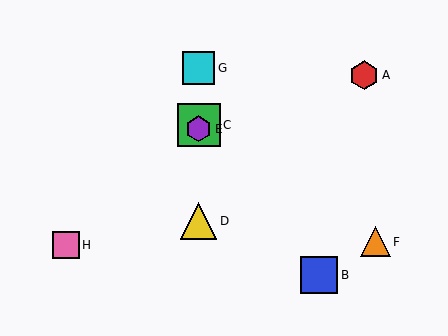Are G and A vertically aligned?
No, G is at x≈199 and A is at x≈364.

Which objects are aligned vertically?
Objects C, D, E, G are aligned vertically.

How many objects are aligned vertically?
4 objects (C, D, E, G) are aligned vertically.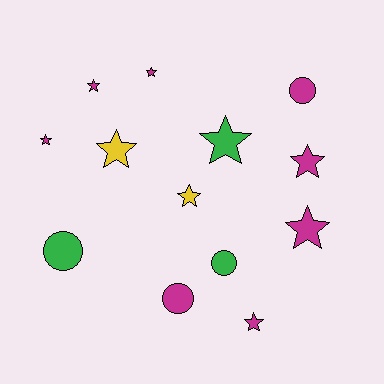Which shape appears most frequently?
Star, with 9 objects.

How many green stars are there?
There is 1 green star.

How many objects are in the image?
There are 13 objects.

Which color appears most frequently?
Magenta, with 8 objects.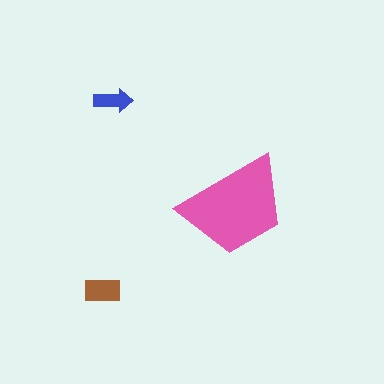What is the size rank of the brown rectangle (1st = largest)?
2nd.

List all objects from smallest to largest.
The blue arrow, the brown rectangle, the pink trapezoid.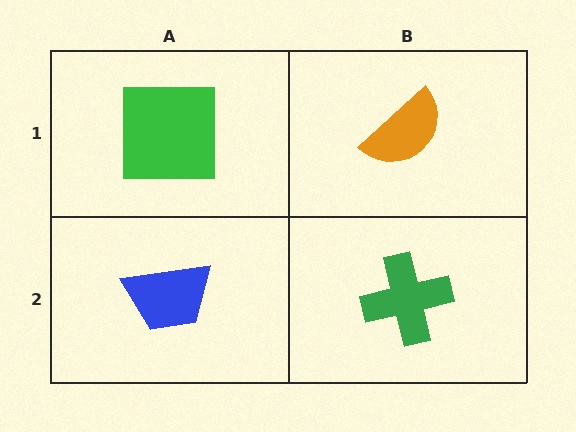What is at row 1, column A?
A green square.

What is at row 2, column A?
A blue trapezoid.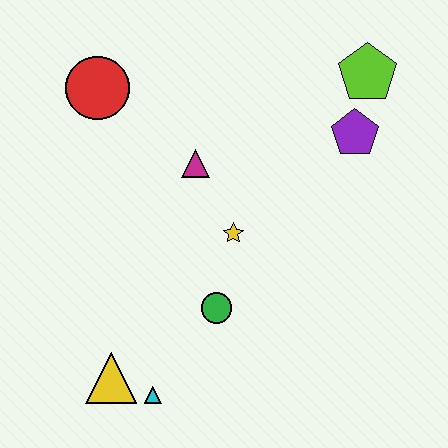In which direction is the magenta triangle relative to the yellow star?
The magenta triangle is above the yellow star.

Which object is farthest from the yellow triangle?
The lime pentagon is farthest from the yellow triangle.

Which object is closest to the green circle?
The yellow star is closest to the green circle.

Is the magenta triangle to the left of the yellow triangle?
No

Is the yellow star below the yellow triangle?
No